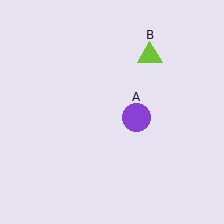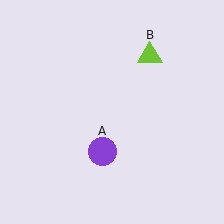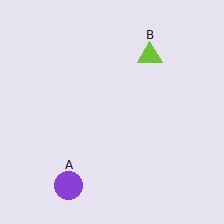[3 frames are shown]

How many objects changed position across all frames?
1 object changed position: purple circle (object A).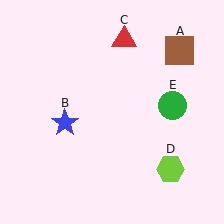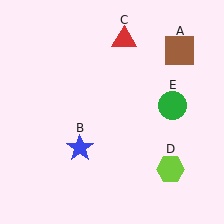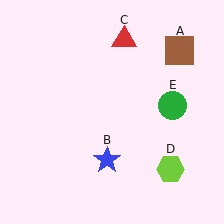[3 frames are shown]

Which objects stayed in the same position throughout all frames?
Brown square (object A) and red triangle (object C) and lime hexagon (object D) and green circle (object E) remained stationary.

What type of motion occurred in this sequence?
The blue star (object B) rotated counterclockwise around the center of the scene.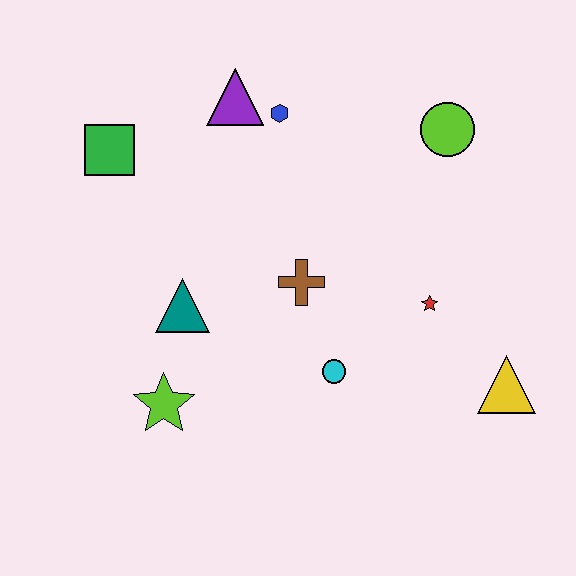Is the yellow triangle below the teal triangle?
Yes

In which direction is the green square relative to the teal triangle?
The green square is above the teal triangle.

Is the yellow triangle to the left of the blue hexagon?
No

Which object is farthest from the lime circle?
The lime star is farthest from the lime circle.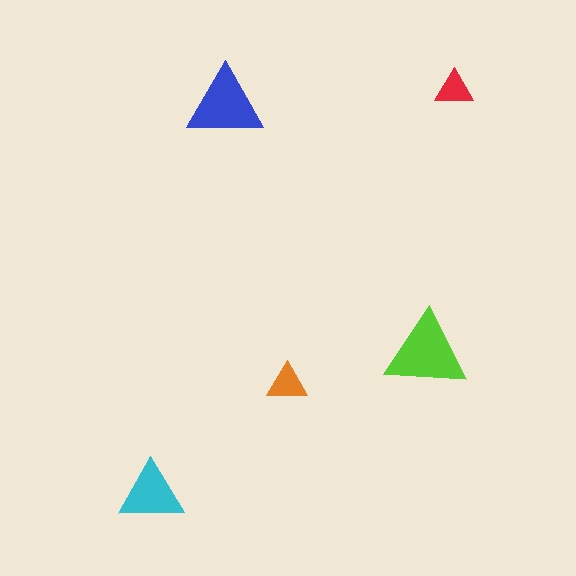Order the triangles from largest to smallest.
the lime one, the blue one, the cyan one, the orange one, the red one.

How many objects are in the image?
There are 5 objects in the image.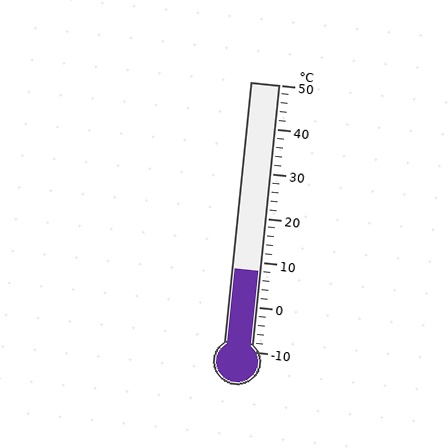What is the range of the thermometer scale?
The thermometer scale ranges from -10°C to 50°C.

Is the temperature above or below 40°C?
The temperature is below 40°C.